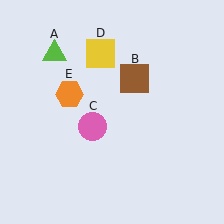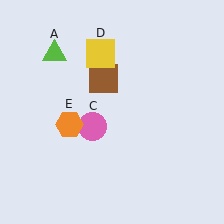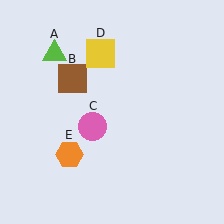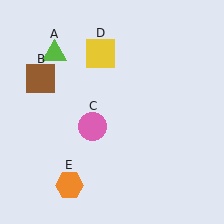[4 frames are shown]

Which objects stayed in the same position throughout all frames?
Lime triangle (object A) and pink circle (object C) and yellow square (object D) remained stationary.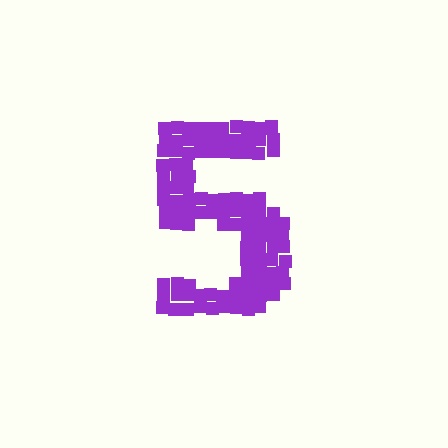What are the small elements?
The small elements are squares.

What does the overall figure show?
The overall figure shows the digit 5.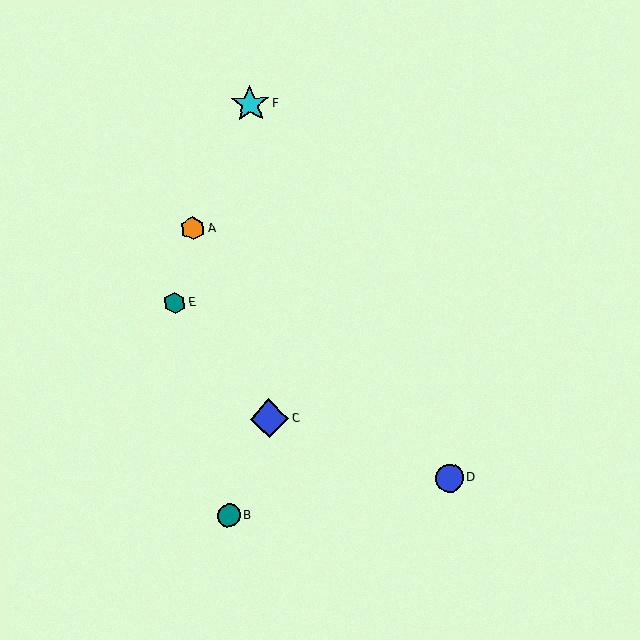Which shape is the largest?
The blue diamond (labeled C) is the largest.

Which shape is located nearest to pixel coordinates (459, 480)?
The blue circle (labeled D) at (449, 478) is nearest to that location.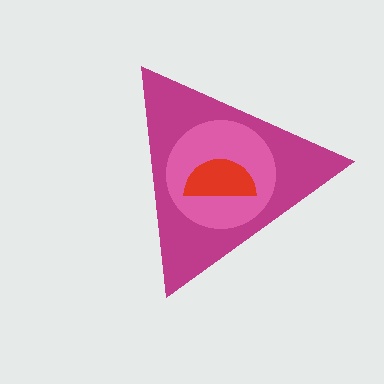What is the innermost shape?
The red semicircle.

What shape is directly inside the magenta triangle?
The pink circle.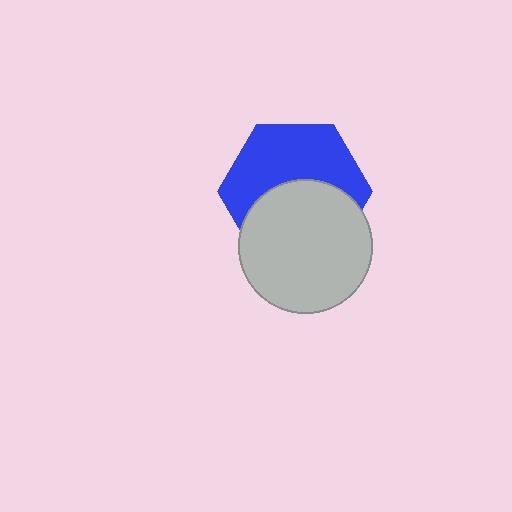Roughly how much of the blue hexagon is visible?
About half of it is visible (roughly 53%).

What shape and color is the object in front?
The object in front is a light gray circle.